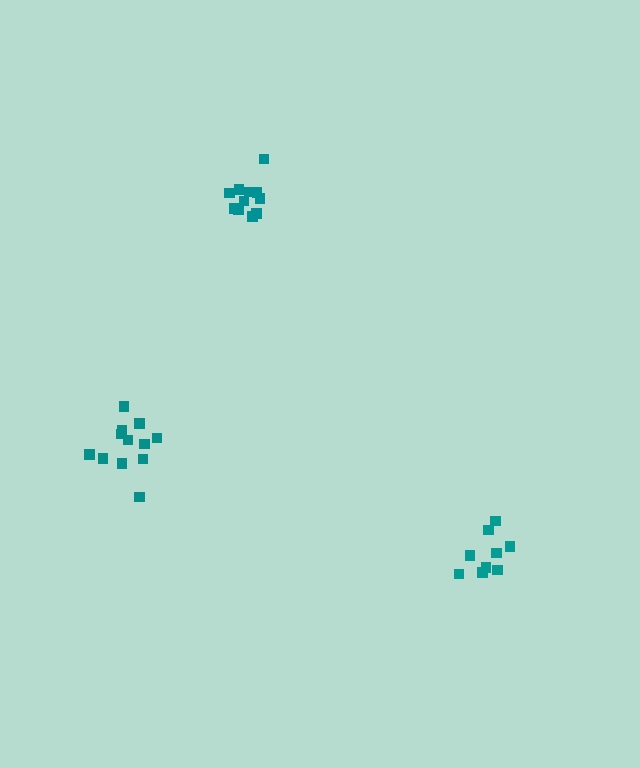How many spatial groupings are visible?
There are 3 spatial groupings.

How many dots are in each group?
Group 1: 12 dots, Group 2: 9 dots, Group 3: 12 dots (33 total).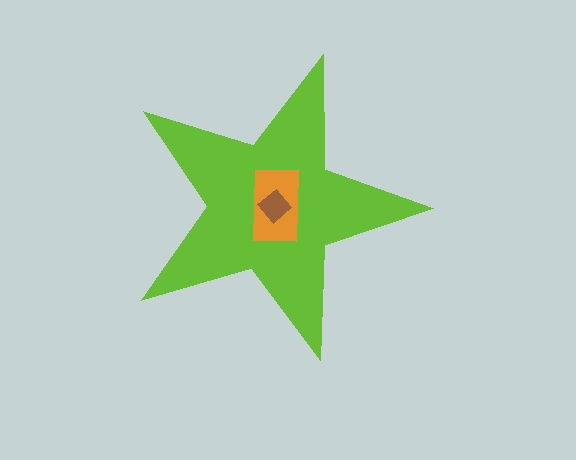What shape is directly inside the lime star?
The orange rectangle.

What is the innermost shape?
The brown diamond.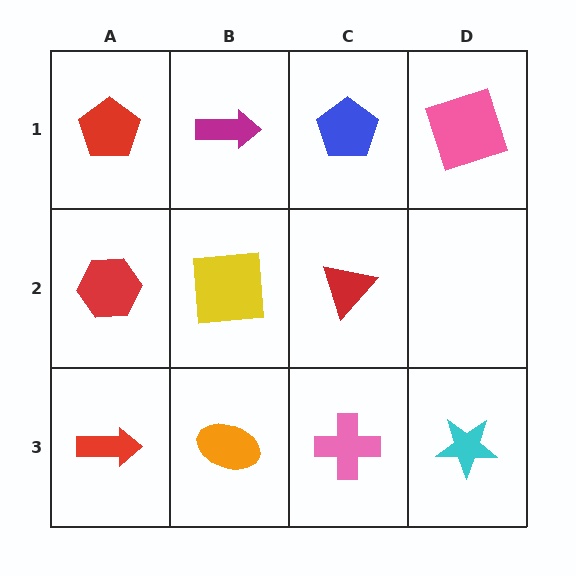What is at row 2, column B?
A yellow square.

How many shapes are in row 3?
4 shapes.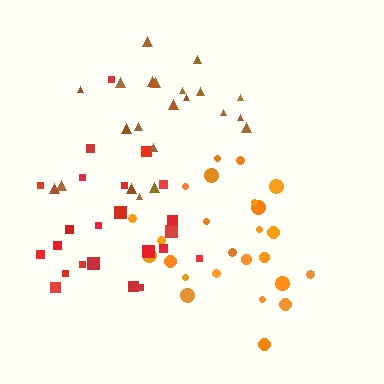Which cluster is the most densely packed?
Red.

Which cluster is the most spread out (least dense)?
Brown.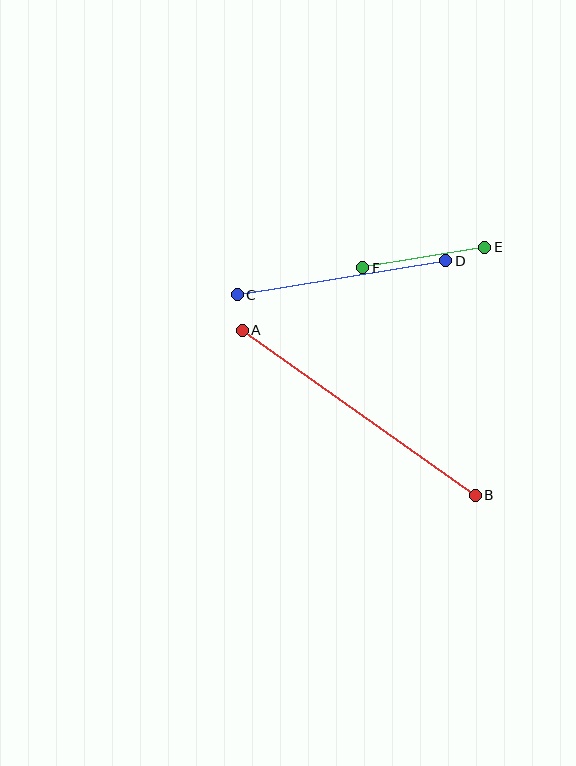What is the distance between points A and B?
The distance is approximately 286 pixels.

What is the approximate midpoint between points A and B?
The midpoint is at approximately (359, 413) pixels.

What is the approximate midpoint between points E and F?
The midpoint is at approximately (424, 257) pixels.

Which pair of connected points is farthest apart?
Points A and B are farthest apart.